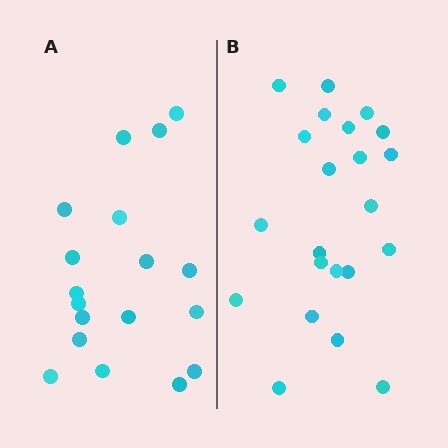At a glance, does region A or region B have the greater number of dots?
Region B (the right region) has more dots.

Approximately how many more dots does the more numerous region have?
Region B has about 4 more dots than region A.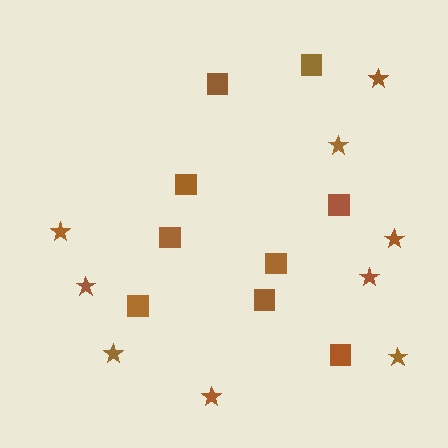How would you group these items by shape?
There are 2 groups: one group of stars (9) and one group of squares (9).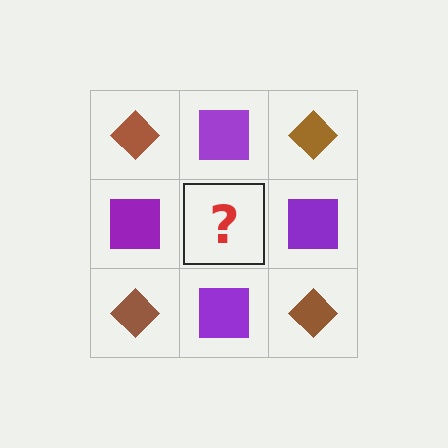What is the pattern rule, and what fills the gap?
The rule is that it alternates brown diamond and purple square in a checkerboard pattern. The gap should be filled with a brown diamond.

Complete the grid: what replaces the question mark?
The question mark should be replaced with a brown diamond.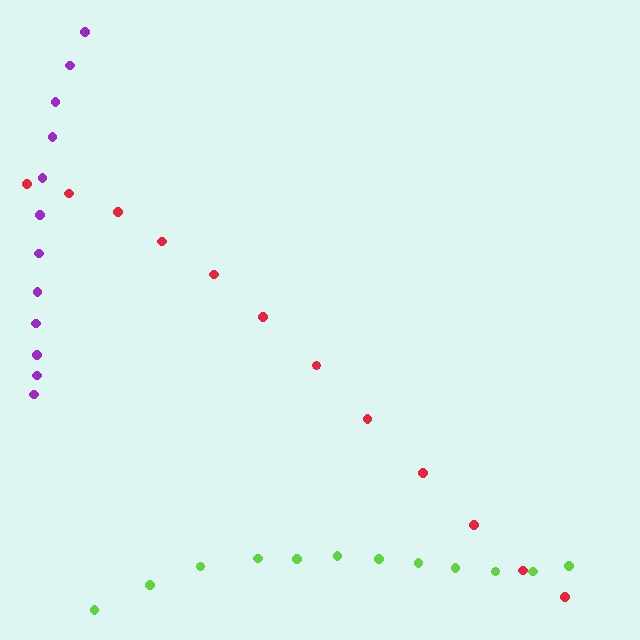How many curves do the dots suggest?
There are 3 distinct paths.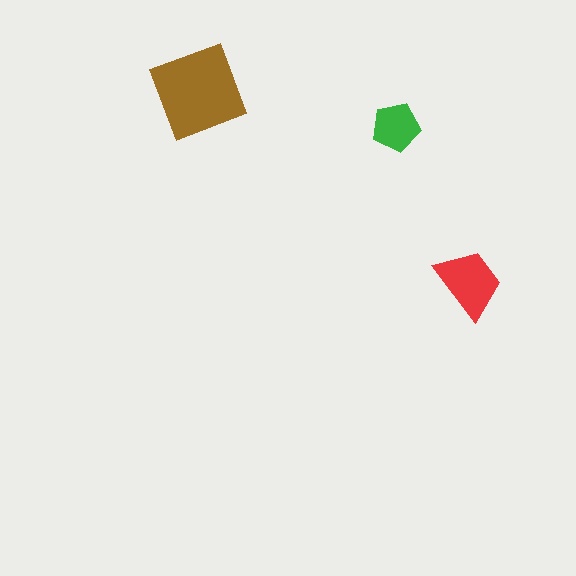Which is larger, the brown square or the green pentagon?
The brown square.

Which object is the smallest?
The green pentagon.